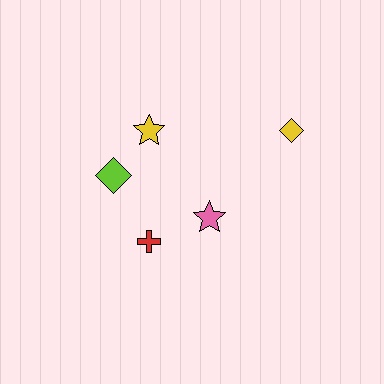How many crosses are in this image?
There is 1 cross.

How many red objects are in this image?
There is 1 red object.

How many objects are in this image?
There are 5 objects.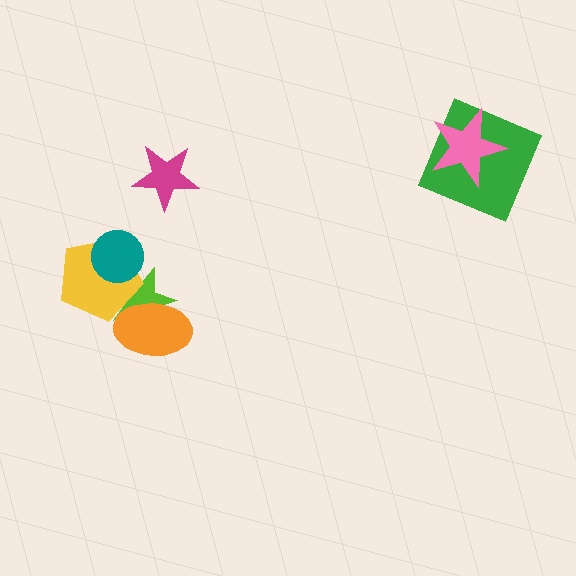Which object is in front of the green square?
The pink star is in front of the green square.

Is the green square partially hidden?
Yes, it is partially covered by another shape.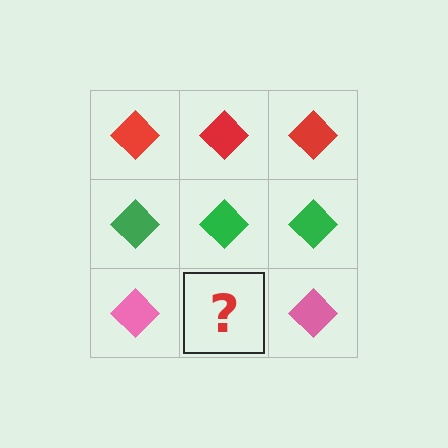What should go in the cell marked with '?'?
The missing cell should contain a pink diamond.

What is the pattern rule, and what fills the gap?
The rule is that each row has a consistent color. The gap should be filled with a pink diamond.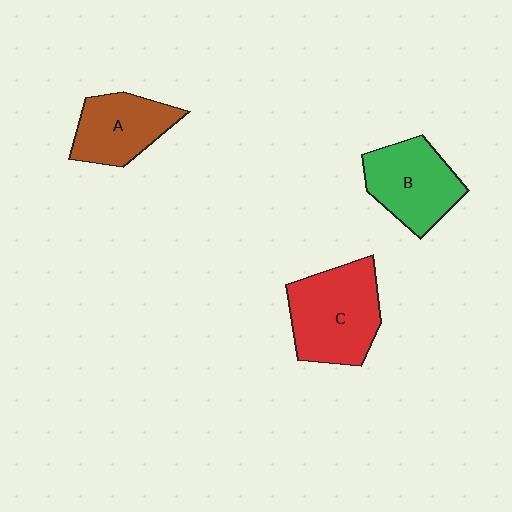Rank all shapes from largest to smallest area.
From largest to smallest: C (red), B (green), A (brown).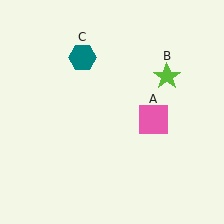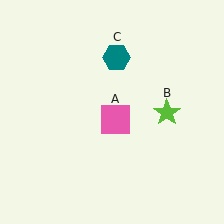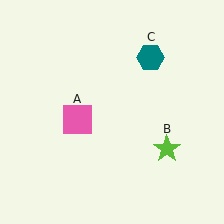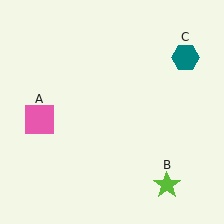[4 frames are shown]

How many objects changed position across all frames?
3 objects changed position: pink square (object A), lime star (object B), teal hexagon (object C).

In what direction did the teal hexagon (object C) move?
The teal hexagon (object C) moved right.